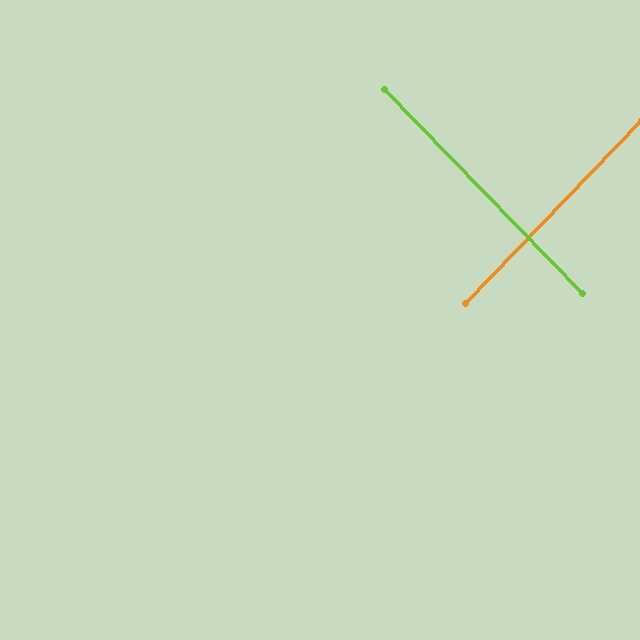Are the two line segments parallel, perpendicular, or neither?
Perpendicular — they meet at approximately 88°.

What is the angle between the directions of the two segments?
Approximately 88 degrees.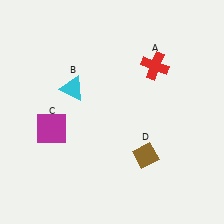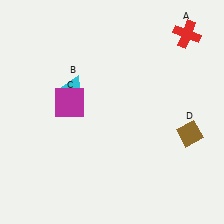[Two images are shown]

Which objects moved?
The objects that moved are: the red cross (A), the magenta square (C), the brown diamond (D).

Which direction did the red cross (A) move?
The red cross (A) moved up.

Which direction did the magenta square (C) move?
The magenta square (C) moved up.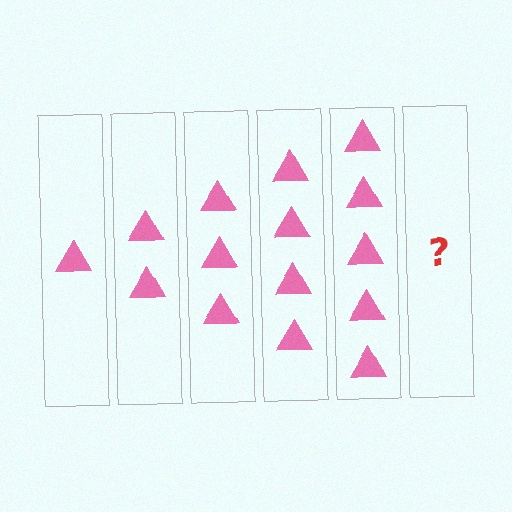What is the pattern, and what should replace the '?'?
The pattern is that each step adds one more triangle. The '?' should be 6 triangles.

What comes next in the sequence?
The next element should be 6 triangles.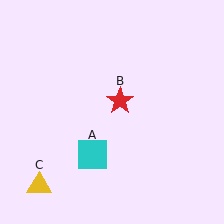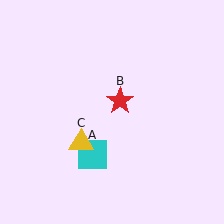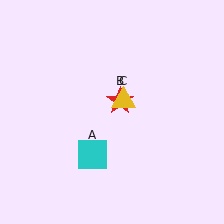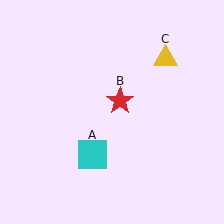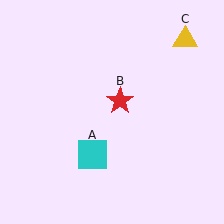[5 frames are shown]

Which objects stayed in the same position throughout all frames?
Cyan square (object A) and red star (object B) remained stationary.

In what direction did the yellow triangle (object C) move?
The yellow triangle (object C) moved up and to the right.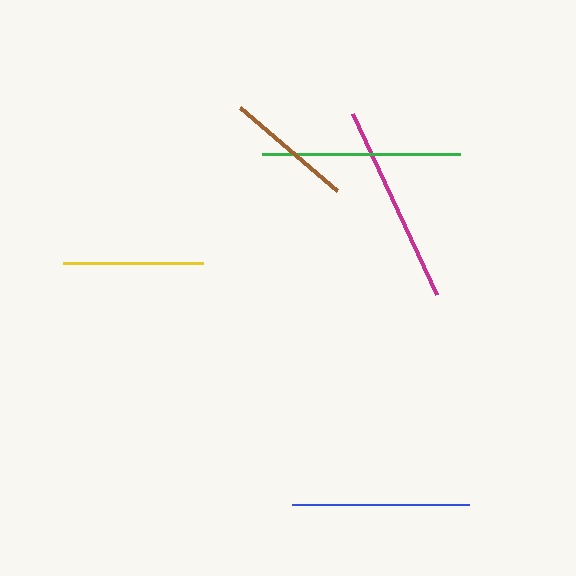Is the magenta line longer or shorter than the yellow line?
The magenta line is longer than the yellow line.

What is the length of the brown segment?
The brown segment is approximately 127 pixels long.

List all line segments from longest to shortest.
From longest to shortest: magenta, green, blue, yellow, brown.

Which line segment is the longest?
The magenta line is the longest at approximately 200 pixels.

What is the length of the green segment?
The green segment is approximately 199 pixels long.